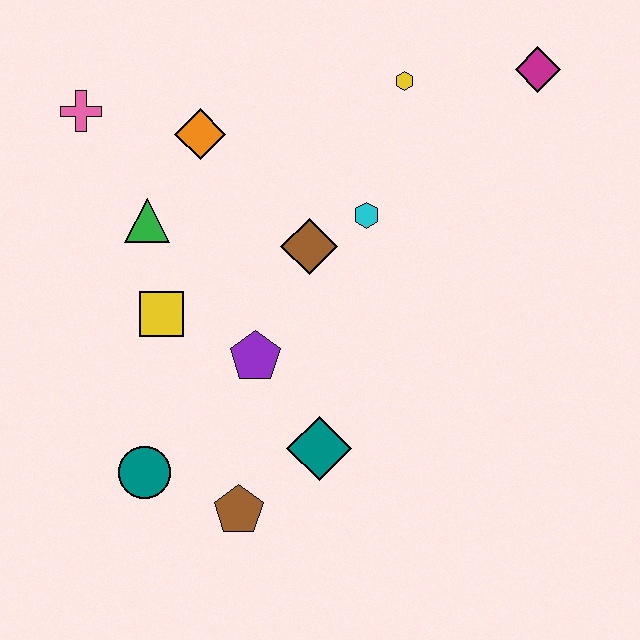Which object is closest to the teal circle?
The brown pentagon is closest to the teal circle.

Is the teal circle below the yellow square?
Yes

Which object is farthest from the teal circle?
The magenta diamond is farthest from the teal circle.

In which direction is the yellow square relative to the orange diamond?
The yellow square is below the orange diamond.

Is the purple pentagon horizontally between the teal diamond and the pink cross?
Yes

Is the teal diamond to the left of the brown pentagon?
No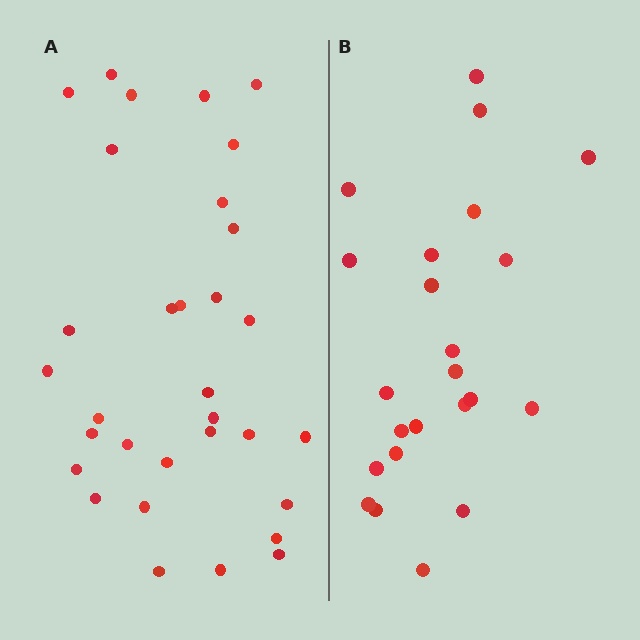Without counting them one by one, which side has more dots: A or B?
Region A (the left region) has more dots.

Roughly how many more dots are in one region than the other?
Region A has roughly 8 or so more dots than region B.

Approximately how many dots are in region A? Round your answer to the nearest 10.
About 30 dots. (The exact count is 32, which rounds to 30.)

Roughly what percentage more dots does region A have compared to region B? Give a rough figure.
About 40% more.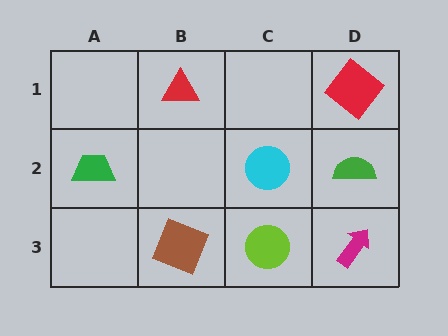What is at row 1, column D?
A red diamond.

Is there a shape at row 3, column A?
No, that cell is empty.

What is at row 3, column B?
A brown square.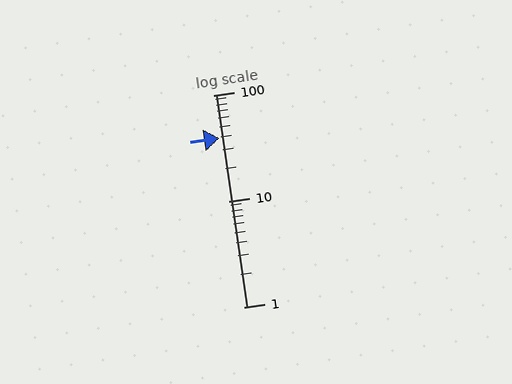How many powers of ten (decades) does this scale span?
The scale spans 2 decades, from 1 to 100.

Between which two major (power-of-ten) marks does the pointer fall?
The pointer is between 10 and 100.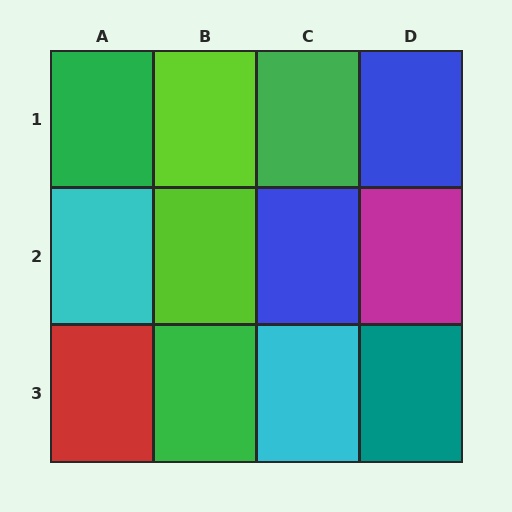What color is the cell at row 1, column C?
Green.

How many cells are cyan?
2 cells are cyan.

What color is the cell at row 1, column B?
Lime.